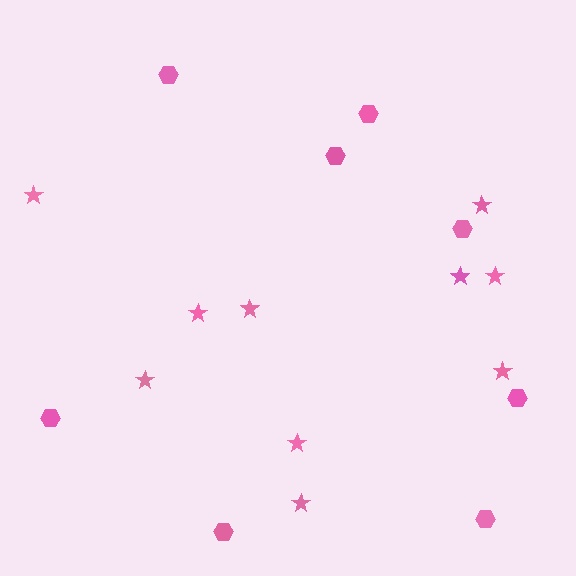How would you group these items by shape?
There are 2 groups: one group of hexagons (8) and one group of stars (10).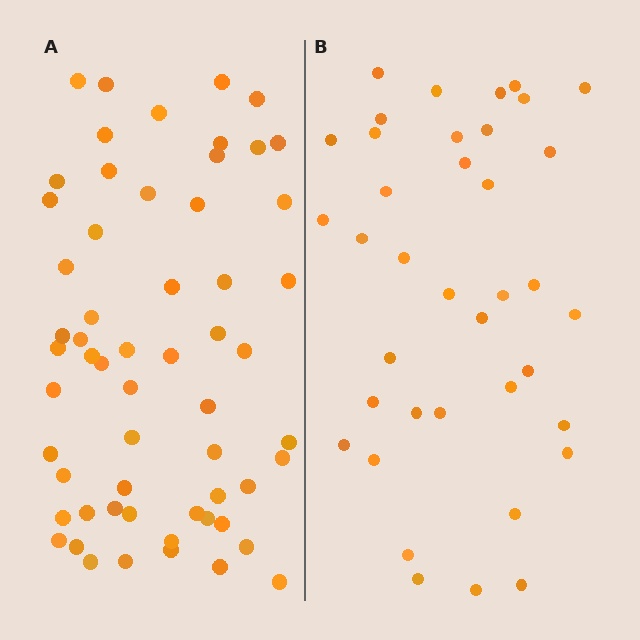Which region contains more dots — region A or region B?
Region A (the left region) has more dots.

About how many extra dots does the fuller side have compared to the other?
Region A has approximately 20 more dots than region B.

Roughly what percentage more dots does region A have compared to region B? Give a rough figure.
About 55% more.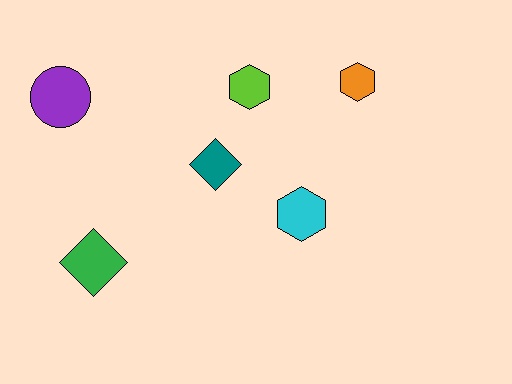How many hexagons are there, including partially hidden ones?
There are 3 hexagons.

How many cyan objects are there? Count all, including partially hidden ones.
There is 1 cyan object.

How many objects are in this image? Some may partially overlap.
There are 6 objects.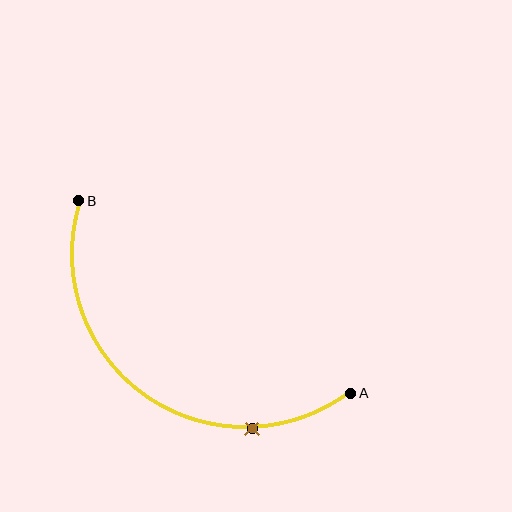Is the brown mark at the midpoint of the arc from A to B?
No. The brown mark lies on the arc but is closer to endpoint A. The arc midpoint would be at the point on the curve equidistant along the arc from both A and B.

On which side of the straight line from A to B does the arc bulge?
The arc bulges below and to the left of the straight line connecting A and B.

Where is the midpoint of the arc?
The arc midpoint is the point on the curve farthest from the straight line joining A and B. It sits below and to the left of that line.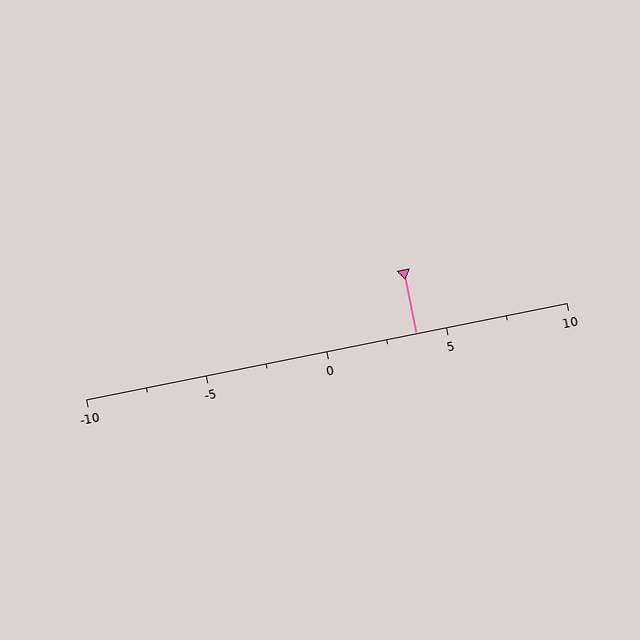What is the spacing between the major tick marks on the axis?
The major ticks are spaced 5 apart.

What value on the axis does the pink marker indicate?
The marker indicates approximately 3.8.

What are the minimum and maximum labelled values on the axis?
The axis runs from -10 to 10.